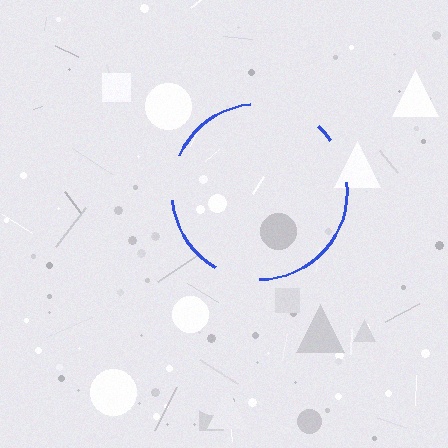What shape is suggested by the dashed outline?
The dashed outline suggests a circle.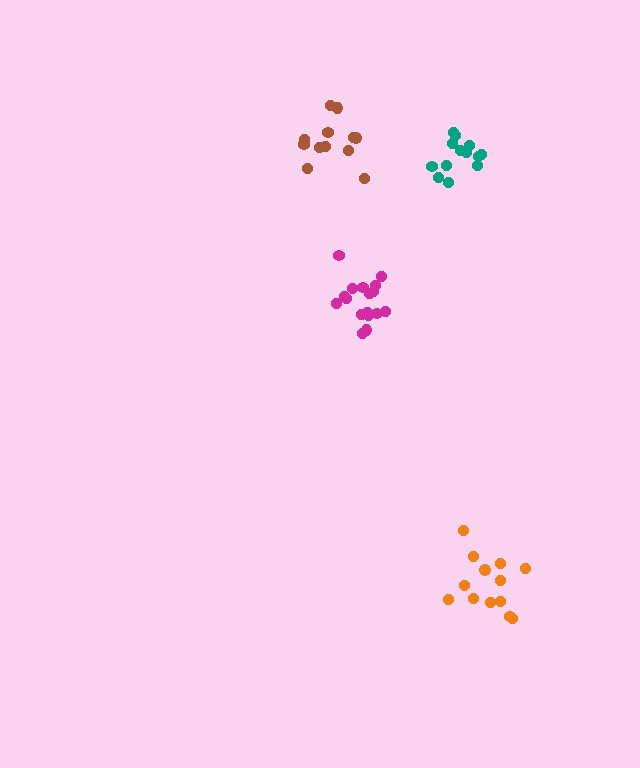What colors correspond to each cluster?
The clusters are colored: magenta, orange, brown, teal.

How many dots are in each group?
Group 1: 17 dots, Group 2: 13 dots, Group 3: 12 dots, Group 4: 13 dots (55 total).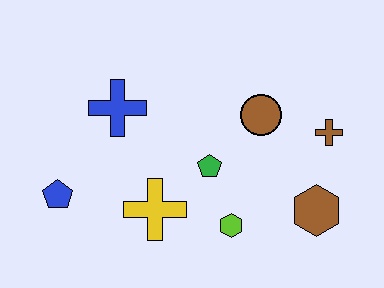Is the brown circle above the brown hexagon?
Yes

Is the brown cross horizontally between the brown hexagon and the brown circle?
No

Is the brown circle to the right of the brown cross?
No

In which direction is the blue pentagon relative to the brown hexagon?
The blue pentagon is to the left of the brown hexagon.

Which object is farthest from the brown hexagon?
The blue pentagon is farthest from the brown hexagon.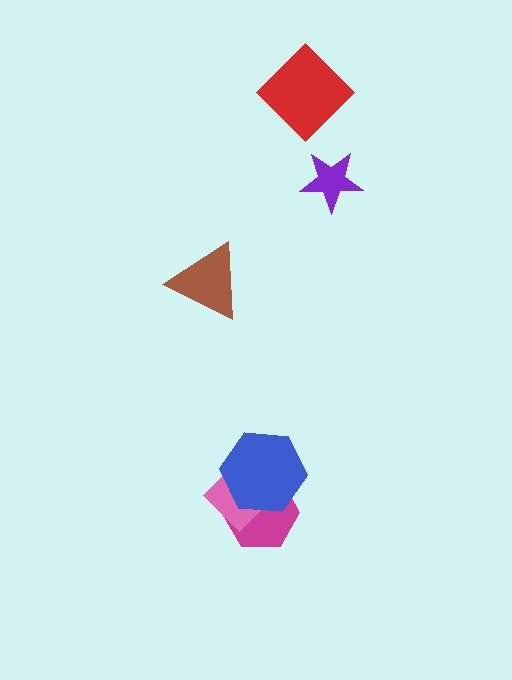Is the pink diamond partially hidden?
Yes, it is partially covered by another shape.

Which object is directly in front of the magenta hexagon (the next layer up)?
The pink diamond is directly in front of the magenta hexagon.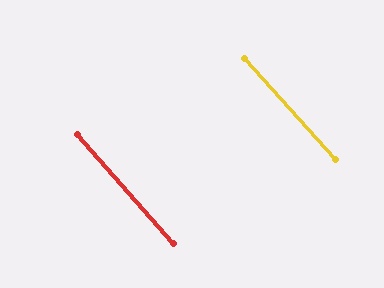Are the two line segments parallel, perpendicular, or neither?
Parallel — their directions differ by only 0.9°.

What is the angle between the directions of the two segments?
Approximately 1 degree.